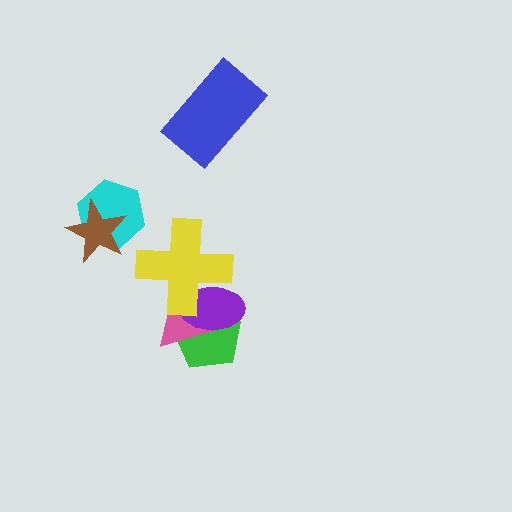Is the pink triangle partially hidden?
Yes, it is partially covered by another shape.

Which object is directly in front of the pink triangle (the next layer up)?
The purple ellipse is directly in front of the pink triangle.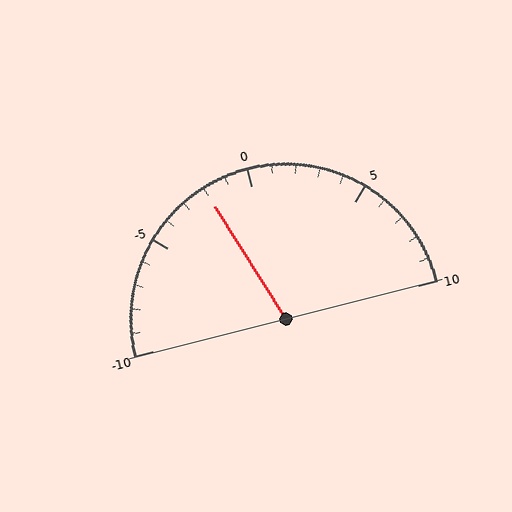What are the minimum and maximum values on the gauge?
The gauge ranges from -10 to 10.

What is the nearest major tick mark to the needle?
The nearest major tick mark is 0.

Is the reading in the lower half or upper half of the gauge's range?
The reading is in the lower half of the range (-10 to 10).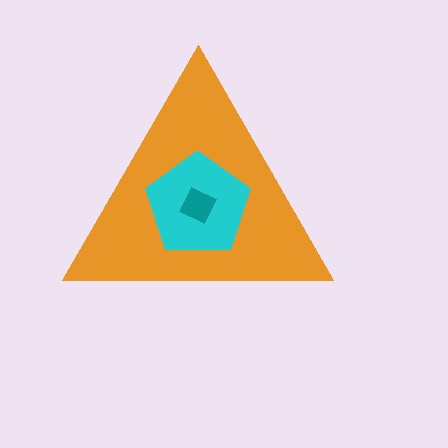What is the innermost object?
The teal square.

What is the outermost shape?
The orange triangle.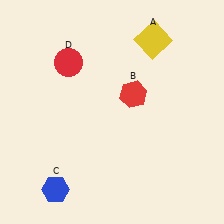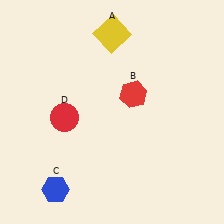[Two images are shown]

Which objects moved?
The objects that moved are: the yellow square (A), the red circle (D).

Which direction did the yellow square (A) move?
The yellow square (A) moved left.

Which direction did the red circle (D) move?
The red circle (D) moved down.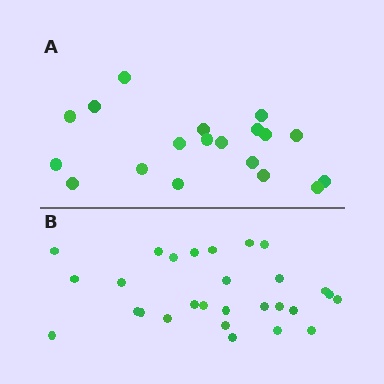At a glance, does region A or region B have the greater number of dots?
Region B (the bottom region) has more dots.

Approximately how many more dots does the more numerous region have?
Region B has roughly 8 or so more dots than region A.